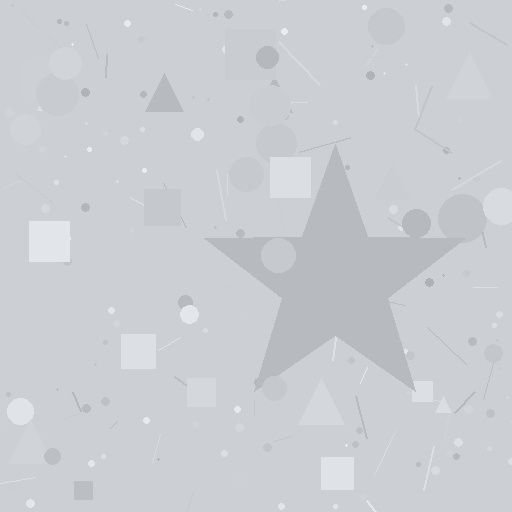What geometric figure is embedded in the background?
A star is embedded in the background.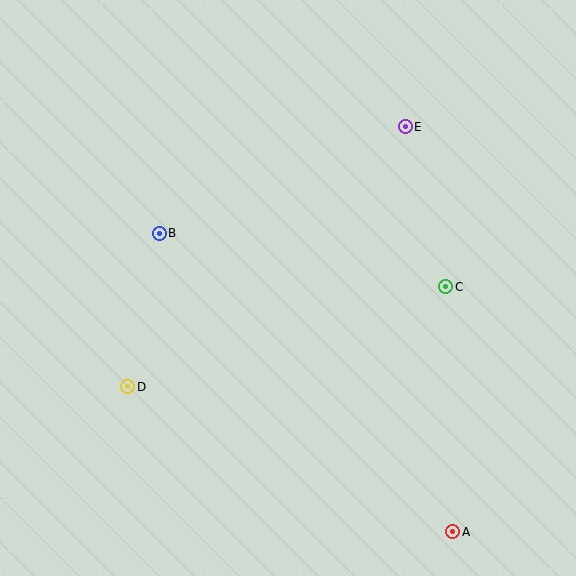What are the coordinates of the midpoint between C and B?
The midpoint between C and B is at (303, 260).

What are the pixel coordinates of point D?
Point D is at (128, 387).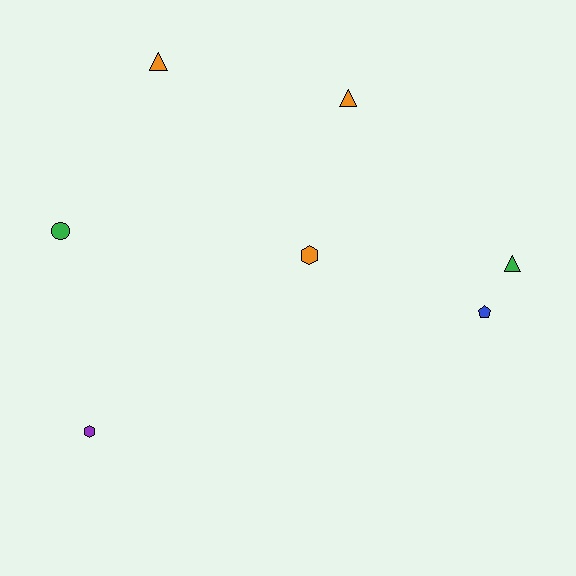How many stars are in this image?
There are no stars.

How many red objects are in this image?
There are no red objects.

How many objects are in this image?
There are 7 objects.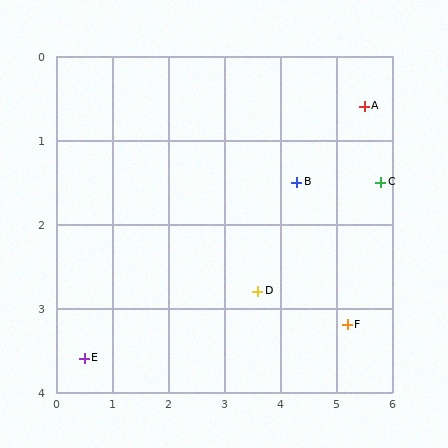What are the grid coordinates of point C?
Point C is at approximately (5.8, 1.5).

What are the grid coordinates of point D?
Point D is at approximately (3.6, 2.8).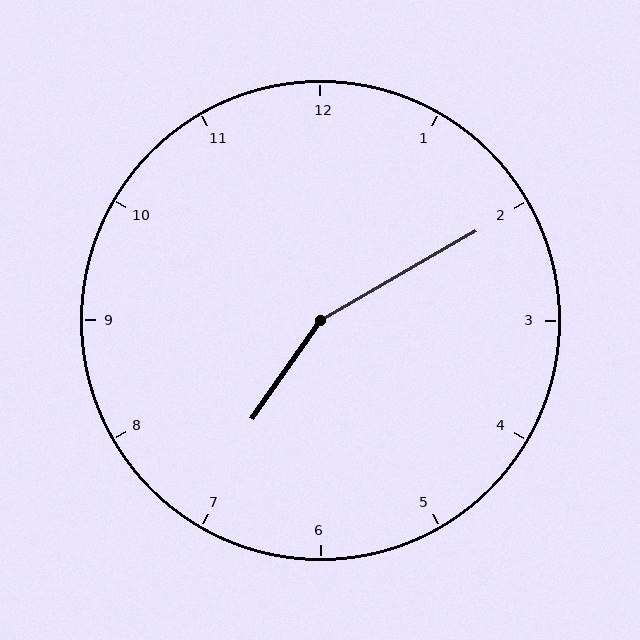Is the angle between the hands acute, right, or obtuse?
It is obtuse.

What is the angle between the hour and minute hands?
Approximately 155 degrees.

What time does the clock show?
7:10.